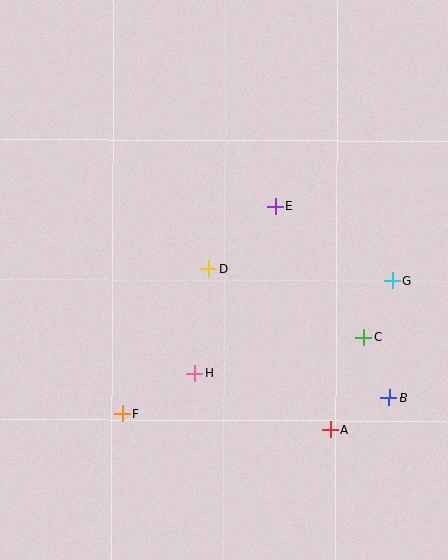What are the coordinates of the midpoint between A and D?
The midpoint between A and D is at (270, 349).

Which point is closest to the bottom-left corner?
Point F is closest to the bottom-left corner.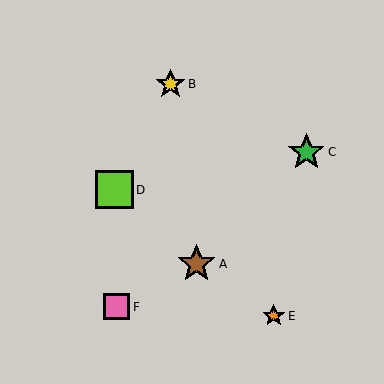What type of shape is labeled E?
Shape E is an orange star.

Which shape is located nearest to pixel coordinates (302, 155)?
The green star (labeled C) at (306, 152) is nearest to that location.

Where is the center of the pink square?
The center of the pink square is at (117, 307).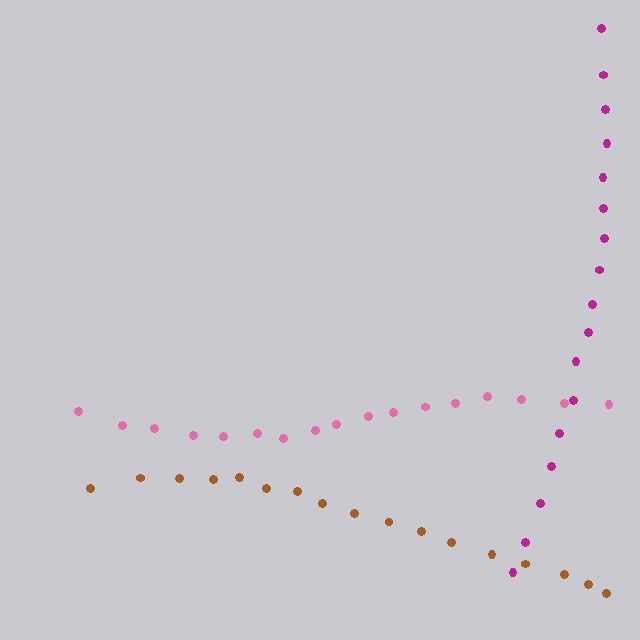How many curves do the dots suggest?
There are 3 distinct paths.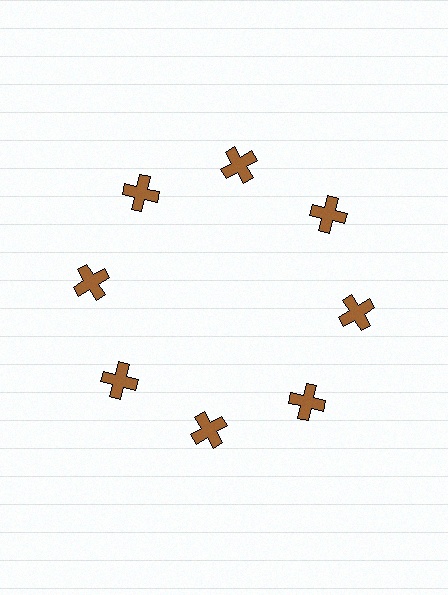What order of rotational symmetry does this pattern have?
This pattern has 8-fold rotational symmetry.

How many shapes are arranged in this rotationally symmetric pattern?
There are 8 shapes, arranged in 8 groups of 1.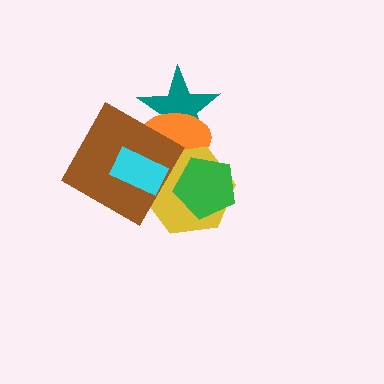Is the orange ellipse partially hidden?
Yes, it is partially covered by another shape.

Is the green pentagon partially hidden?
No, no other shape covers it.